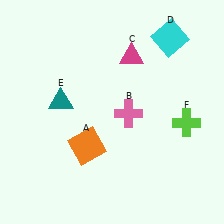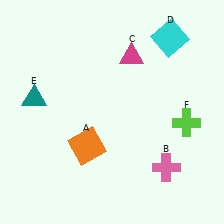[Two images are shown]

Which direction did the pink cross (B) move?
The pink cross (B) moved down.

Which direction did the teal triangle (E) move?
The teal triangle (E) moved left.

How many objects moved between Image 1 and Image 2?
2 objects moved between the two images.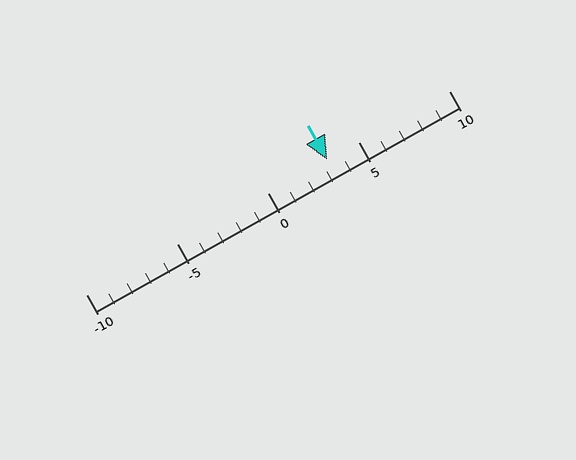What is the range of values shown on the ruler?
The ruler shows values from -10 to 10.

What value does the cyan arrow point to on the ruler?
The cyan arrow points to approximately 3.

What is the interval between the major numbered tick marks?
The major tick marks are spaced 5 units apart.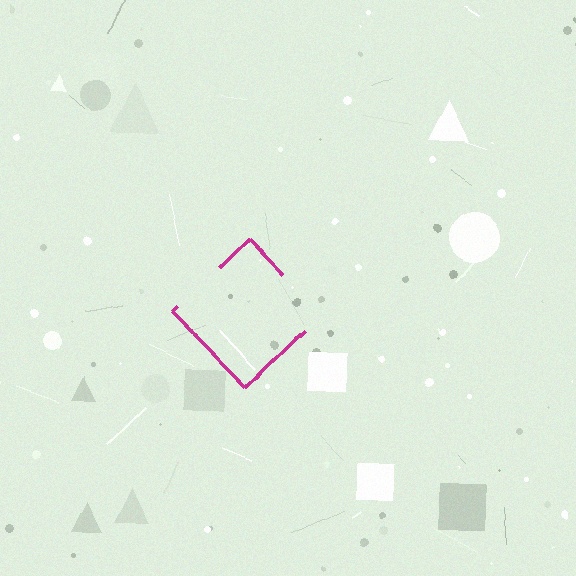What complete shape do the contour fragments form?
The contour fragments form a diamond.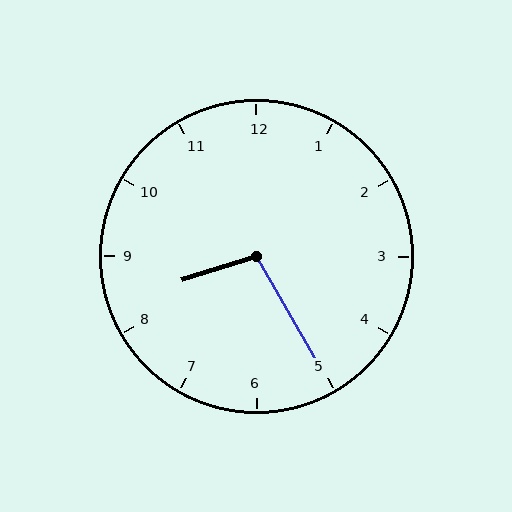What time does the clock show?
8:25.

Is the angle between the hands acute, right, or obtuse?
It is obtuse.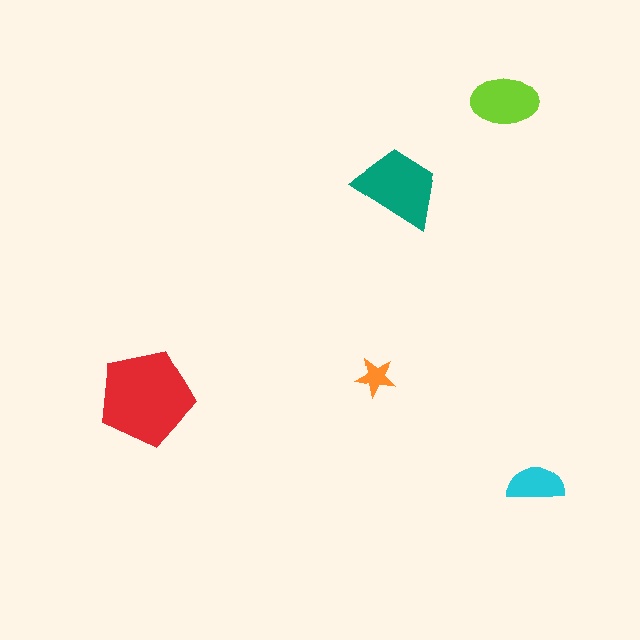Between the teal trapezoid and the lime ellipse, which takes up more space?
The teal trapezoid.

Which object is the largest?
The red pentagon.